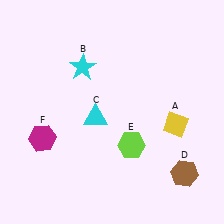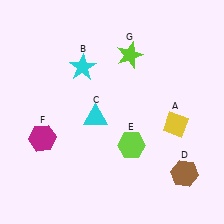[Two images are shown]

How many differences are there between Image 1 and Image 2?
There is 1 difference between the two images.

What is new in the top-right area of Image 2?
A lime star (G) was added in the top-right area of Image 2.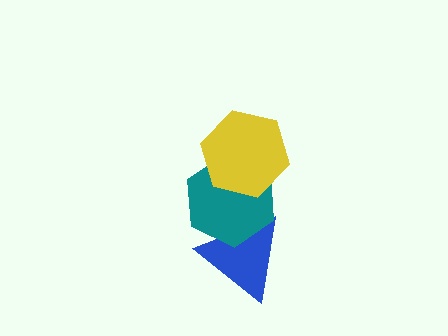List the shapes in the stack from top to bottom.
From top to bottom: the yellow hexagon, the teal hexagon, the blue triangle.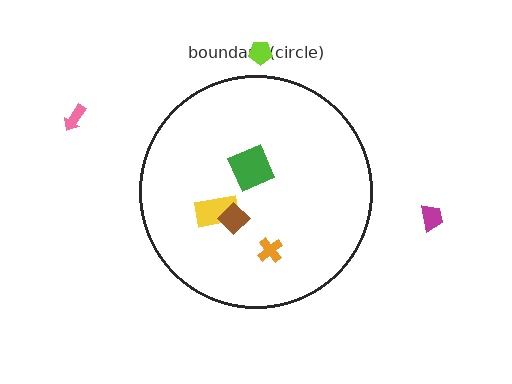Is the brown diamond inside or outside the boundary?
Inside.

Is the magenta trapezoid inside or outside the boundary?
Outside.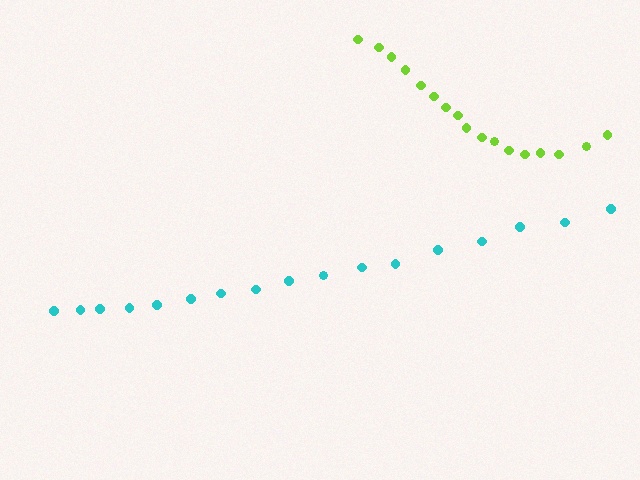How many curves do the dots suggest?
There are 2 distinct paths.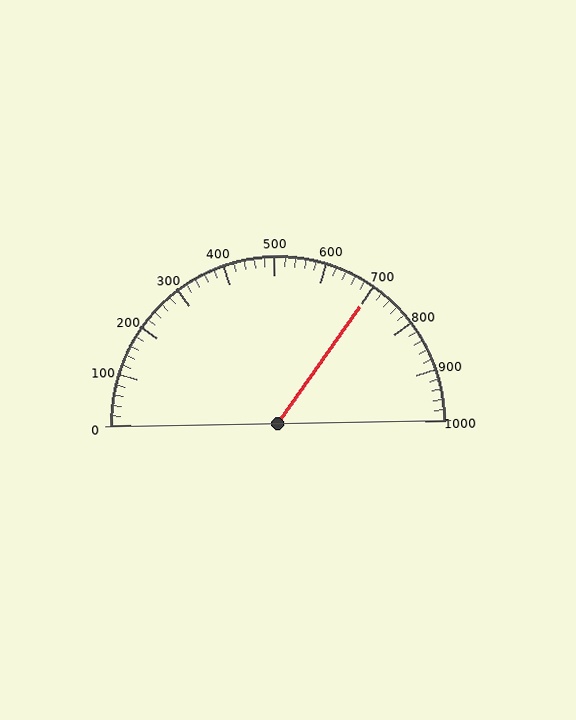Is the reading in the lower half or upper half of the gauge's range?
The reading is in the upper half of the range (0 to 1000).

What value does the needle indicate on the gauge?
The needle indicates approximately 700.